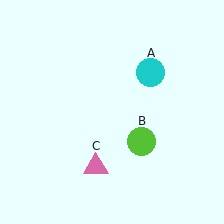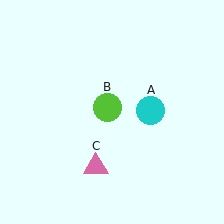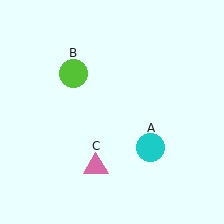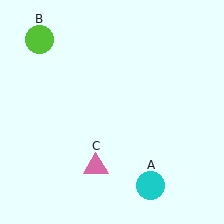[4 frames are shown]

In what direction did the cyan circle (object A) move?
The cyan circle (object A) moved down.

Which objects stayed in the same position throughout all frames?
Pink triangle (object C) remained stationary.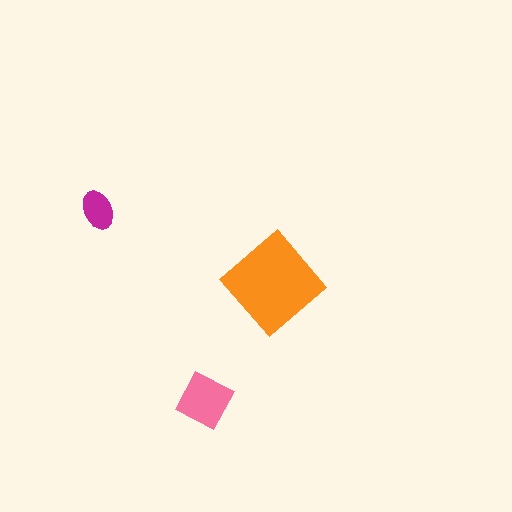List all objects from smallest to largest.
The magenta ellipse, the pink square, the orange diamond.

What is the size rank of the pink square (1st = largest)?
2nd.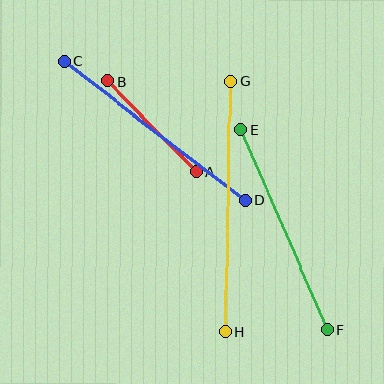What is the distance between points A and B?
The distance is approximately 127 pixels.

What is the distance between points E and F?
The distance is approximately 217 pixels.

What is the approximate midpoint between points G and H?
The midpoint is at approximately (228, 207) pixels.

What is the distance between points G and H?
The distance is approximately 250 pixels.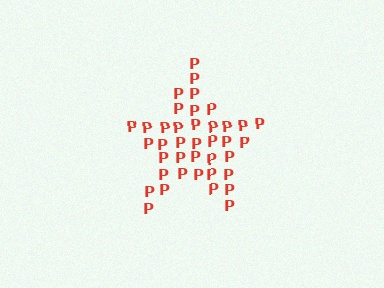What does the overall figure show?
The overall figure shows a star.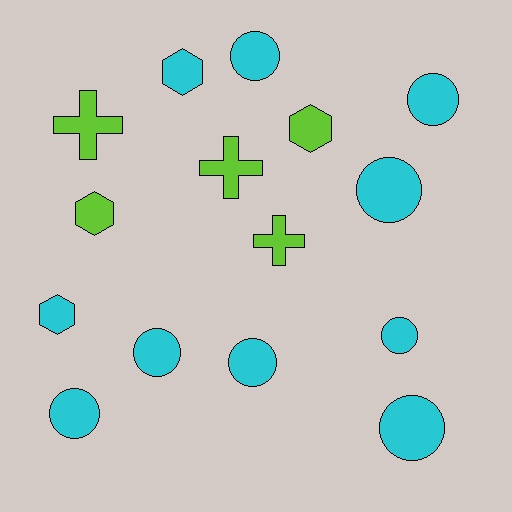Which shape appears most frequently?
Circle, with 8 objects.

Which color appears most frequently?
Cyan, with 10 objects.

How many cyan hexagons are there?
There are 2 cyan hexagons.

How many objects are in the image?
There are 15 objects.